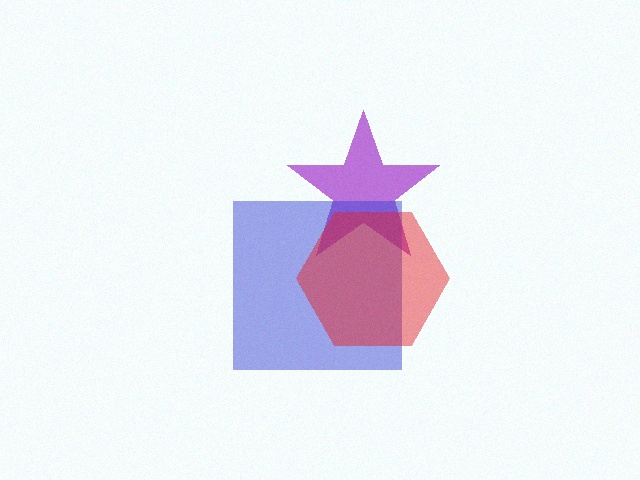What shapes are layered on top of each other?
The layered shapes are: a purple star, a blue square, a red hexagon.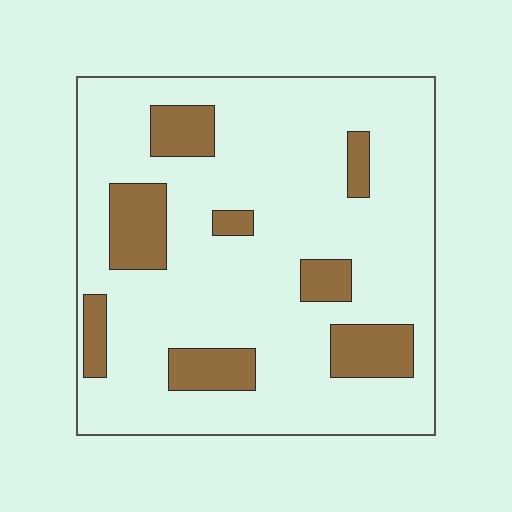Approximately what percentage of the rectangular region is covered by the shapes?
Approximately 20%.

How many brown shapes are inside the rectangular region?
8.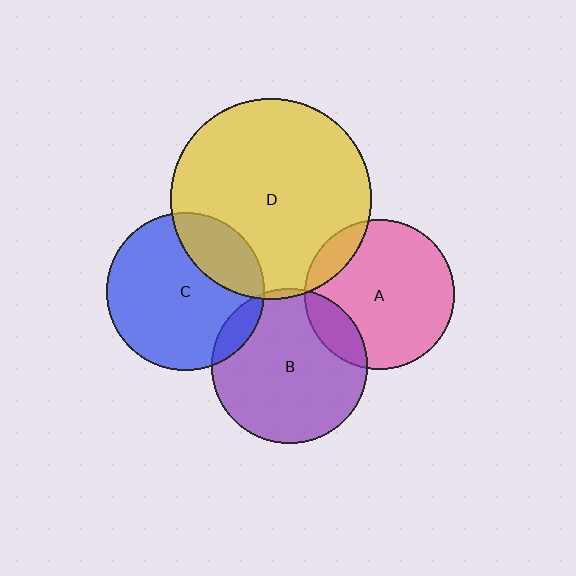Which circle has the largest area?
Circle D (yellow).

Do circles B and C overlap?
Yes.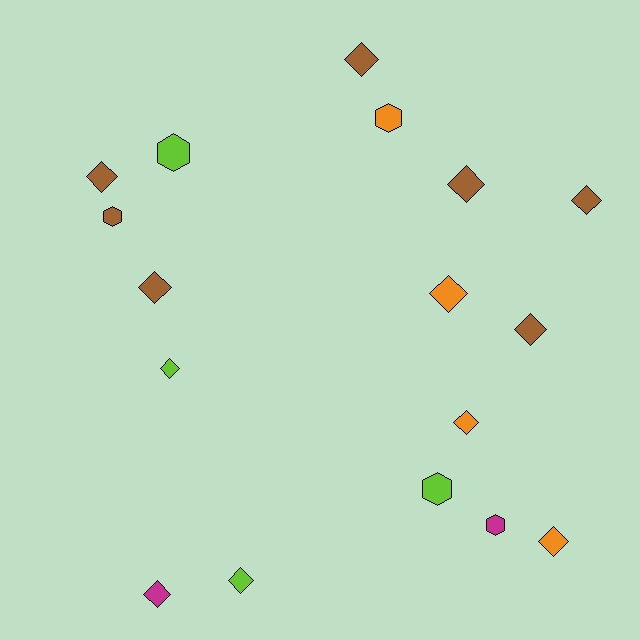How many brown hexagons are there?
There is 1 brown hexagon.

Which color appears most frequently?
Brown, with 7 objects.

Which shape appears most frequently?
Diamond, with 12 objects.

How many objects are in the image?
There are 17 objects.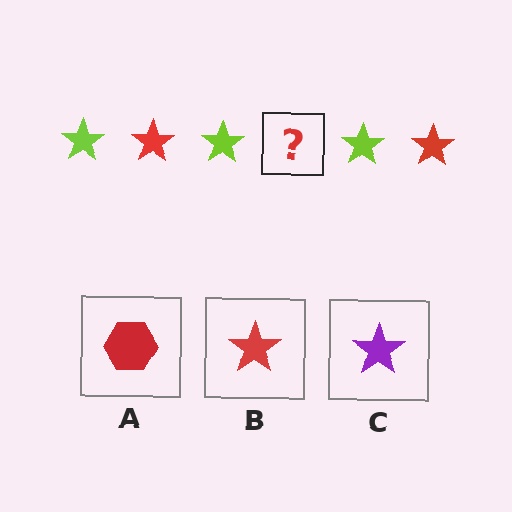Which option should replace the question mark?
Option B.